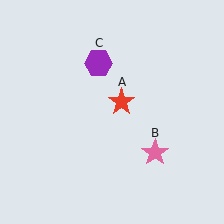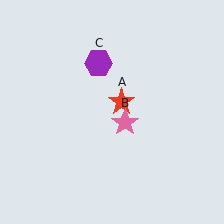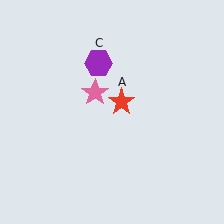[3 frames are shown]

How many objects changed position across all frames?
1 object changed position: pink star (object B).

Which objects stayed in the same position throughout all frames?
Red star (object A) and purple hexagon (object C) remained stationary.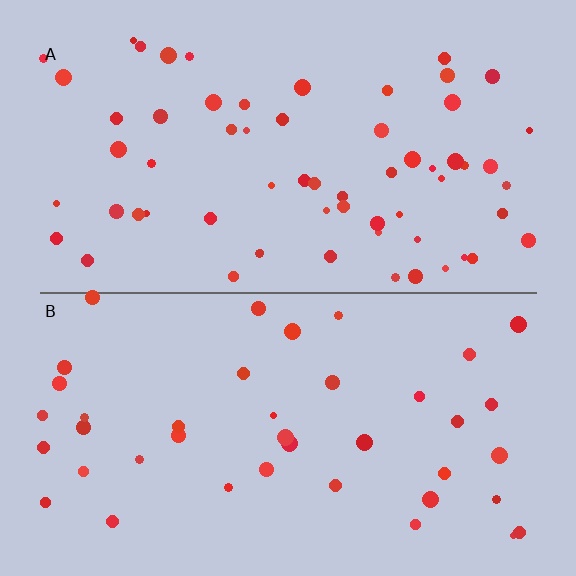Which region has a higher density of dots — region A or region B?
A (the top).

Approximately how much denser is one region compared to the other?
Approximately 1.5× — region A over region B.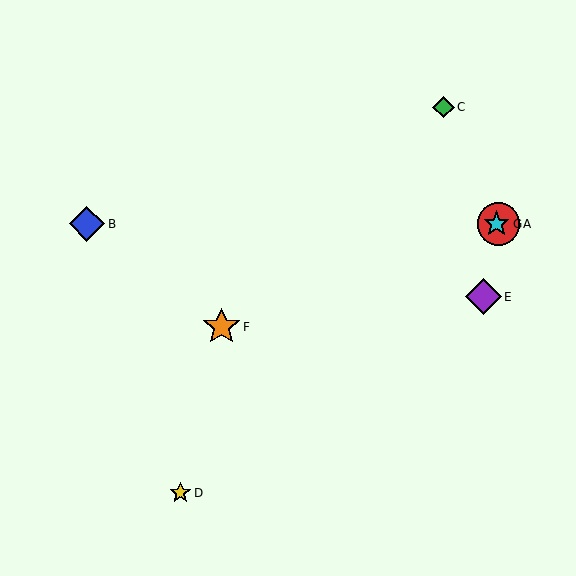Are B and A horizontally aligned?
Yes, both are at y≈224.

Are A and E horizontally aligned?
No, A is at y≈224 and E is at y≈297.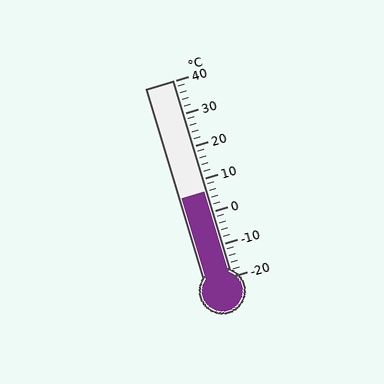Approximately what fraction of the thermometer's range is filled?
The thermometer is filled to approximately 45% of its range.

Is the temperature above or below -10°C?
The temperature is above -10°C.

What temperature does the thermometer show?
The thermometer shows approximately 6°C.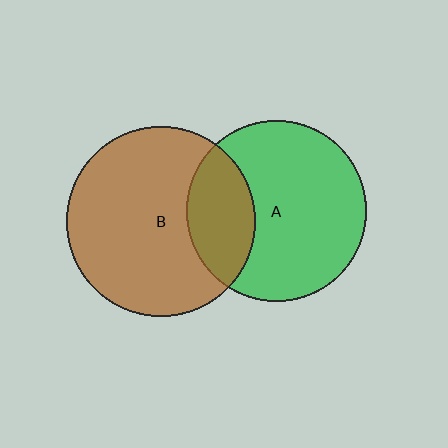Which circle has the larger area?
Circle B (brown).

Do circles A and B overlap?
Yes.